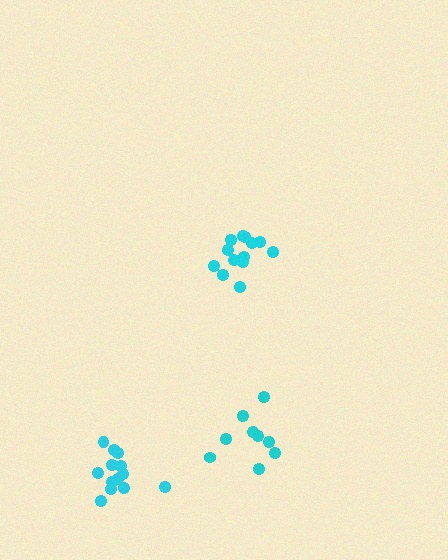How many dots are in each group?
Group 1: 13 dots, Group 2: 13 dots, Group 3: 9 dots (35 total).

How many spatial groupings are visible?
There are 3 spatial groupings.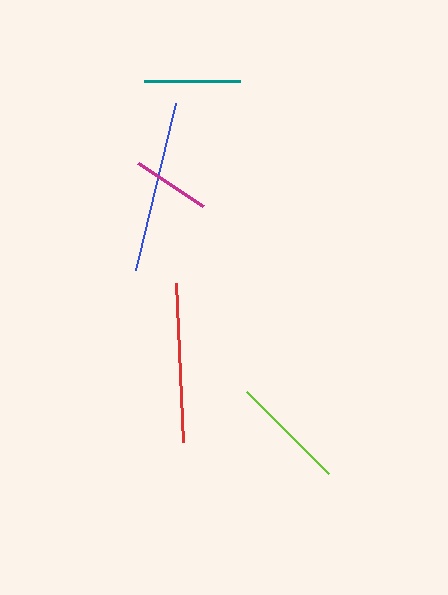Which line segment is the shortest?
The magenta line is the shortest at approximately 79 pixels.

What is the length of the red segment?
The red segment is approximately 159 pixels long.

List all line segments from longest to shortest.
From longest to shortest: blue, red, lime, teal, magenta.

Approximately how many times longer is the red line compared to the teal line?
The red line is approximately 1.7 times the length of the teal line.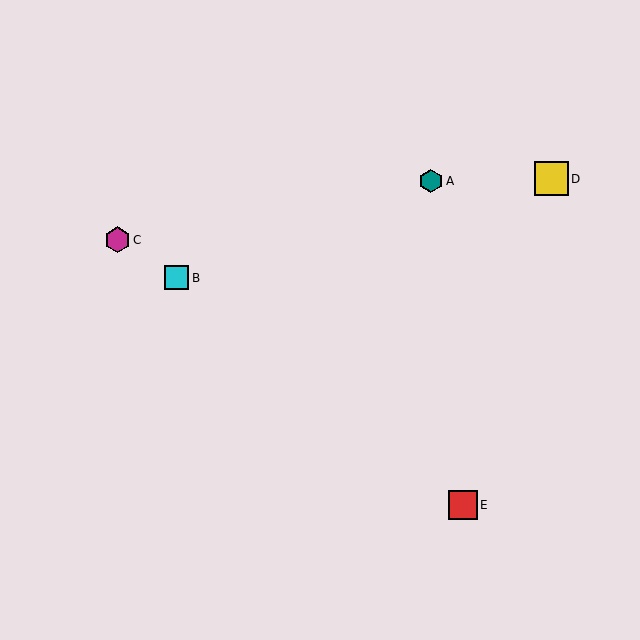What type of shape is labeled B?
Shape B is a cyan square.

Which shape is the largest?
The yellow square (labeled D) is the largest.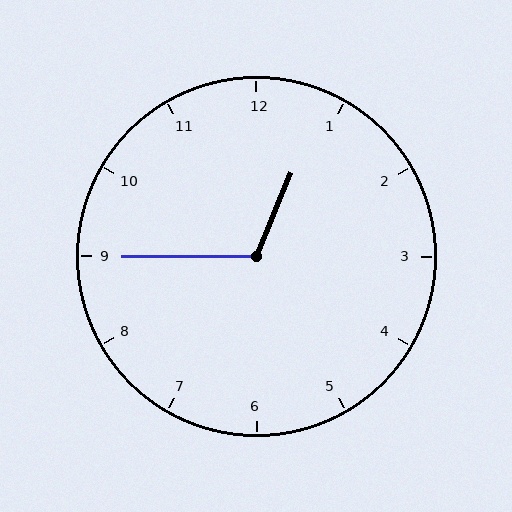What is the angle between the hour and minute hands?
Approximately 112 degrees.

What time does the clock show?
12:45.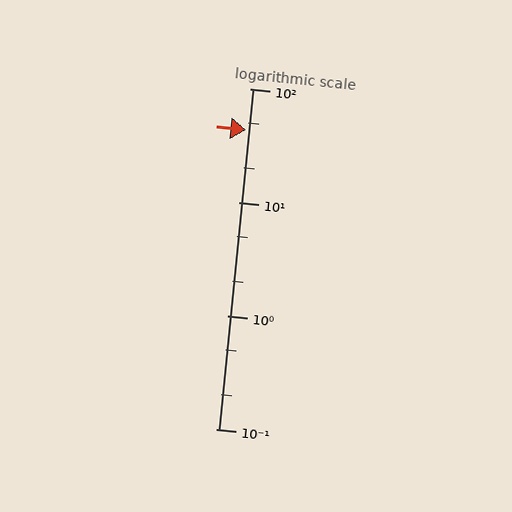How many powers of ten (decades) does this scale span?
The scale spans 3 decades, from 0.1 to 100.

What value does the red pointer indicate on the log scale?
The pointer indicates approximately 43.